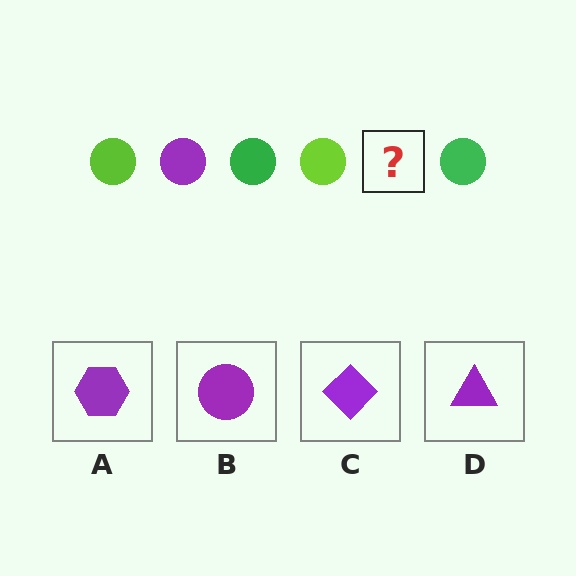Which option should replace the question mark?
Option B.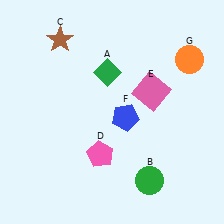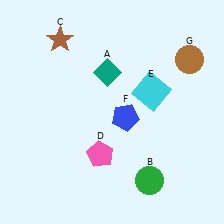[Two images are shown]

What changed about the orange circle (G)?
In Image 1, G is orange. In Image 2, it changed to brown.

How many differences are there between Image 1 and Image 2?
There are 3 differences between the two images.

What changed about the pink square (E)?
In Image 1, E is pink. In Image 2, it changed to cyan.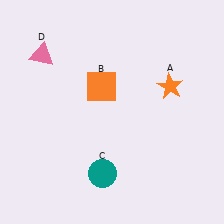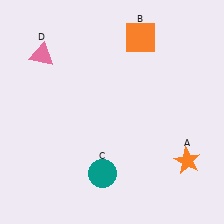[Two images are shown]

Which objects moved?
The objects that moved are: the orange star (A), the orange square (B).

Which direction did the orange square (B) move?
The orange square (B) moved up.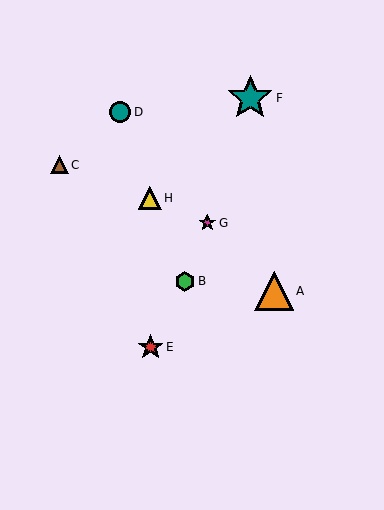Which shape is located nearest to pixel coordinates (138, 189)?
The yellow triangle (labeled H) at (150, 198) is nearest to that location.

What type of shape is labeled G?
Shape G is a magenta star.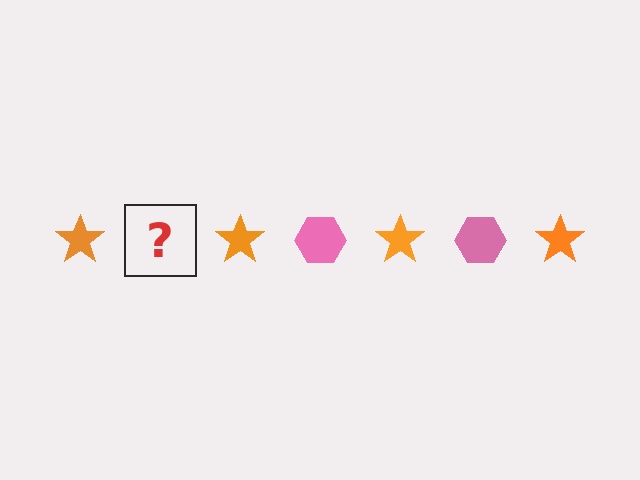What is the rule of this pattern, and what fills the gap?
The rule is that the pattern alternates between orange star and pink hexagon. The gap should be filled with a pink hexagon.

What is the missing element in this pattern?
The missing element is a pink hexagon.